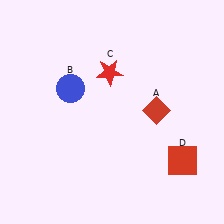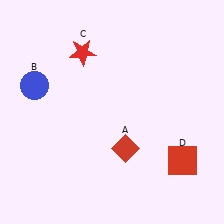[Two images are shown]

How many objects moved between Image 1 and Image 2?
3 objects moved between the two images.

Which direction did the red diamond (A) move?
The red diamond (A) moved down.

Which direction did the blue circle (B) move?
The blue circle (B) moved left.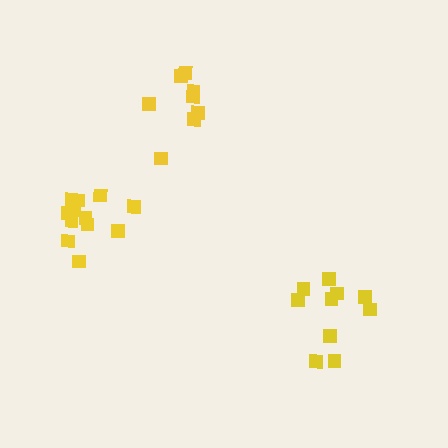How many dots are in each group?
Group 1: 8 dots, Group 2: 10 dots, Group 3: 12 dots (30 total).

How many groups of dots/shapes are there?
There are 3 groups.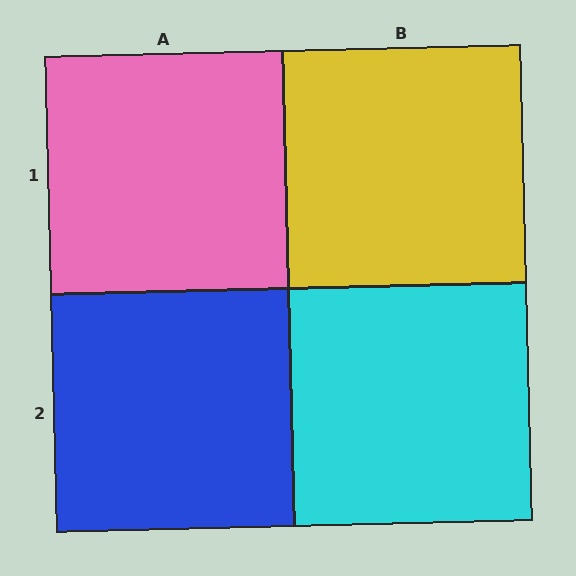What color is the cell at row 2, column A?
Blue.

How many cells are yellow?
1 cell is yellow.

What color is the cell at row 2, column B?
Cyan.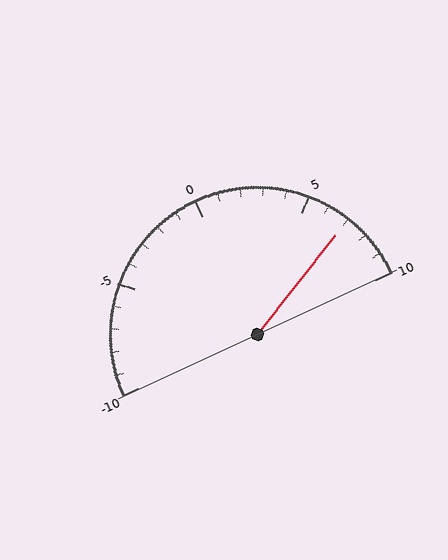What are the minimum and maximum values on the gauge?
The gauge ranges from -10 to 10.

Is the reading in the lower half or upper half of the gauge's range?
The reading is in the upper half of the range (-10 to 10).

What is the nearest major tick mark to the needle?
The nearest major tick mark is 5.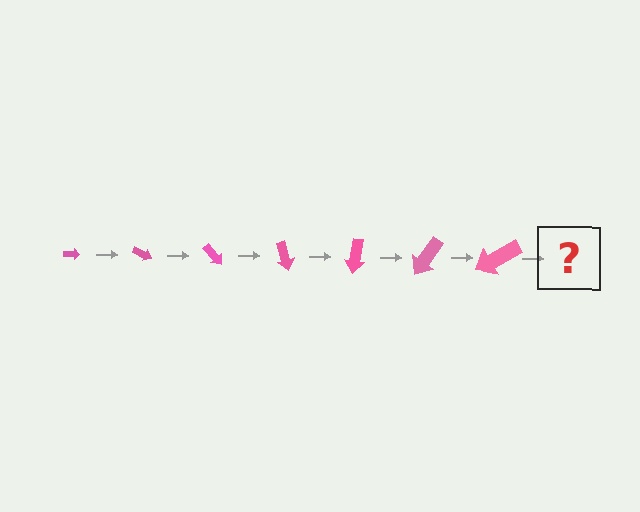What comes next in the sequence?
The next element should be an arrow, larger than the previous one and rotated 175 degrees from the start.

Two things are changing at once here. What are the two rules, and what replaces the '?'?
The two rules are that the arrow grows larger each step and it rotates 25 degrees each step. The '?' should be an arrow, larger than the previous one and rotated 175 degrees from the start.